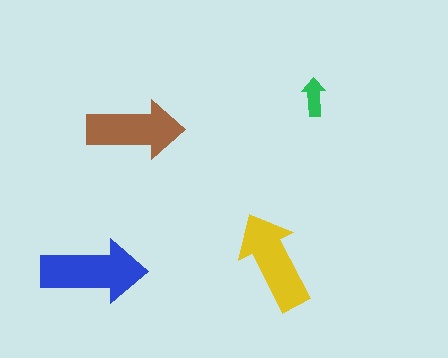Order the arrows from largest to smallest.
the blue one, the yellow one, the brown one, the green one.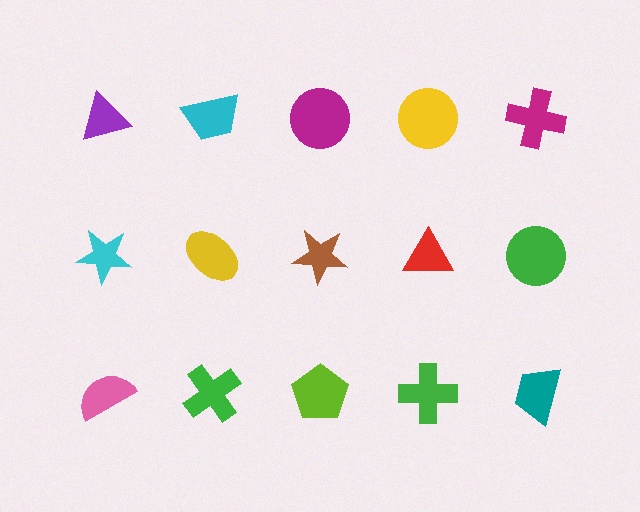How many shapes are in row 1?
5 shapes.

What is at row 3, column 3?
A lime pentagon.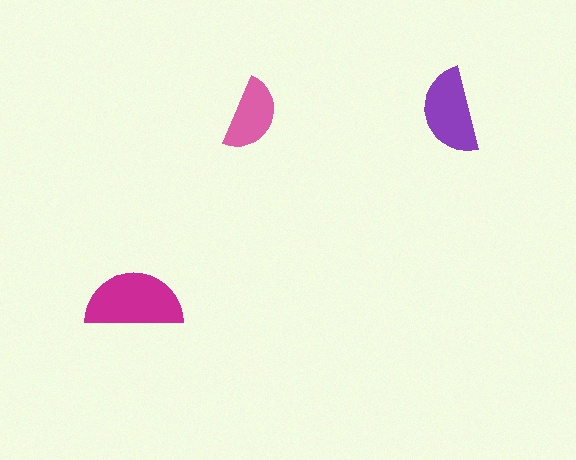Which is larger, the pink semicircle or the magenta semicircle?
The magenta one.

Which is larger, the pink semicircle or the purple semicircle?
The purple one.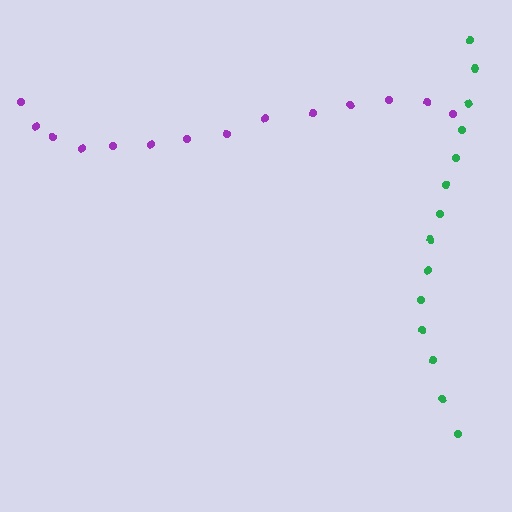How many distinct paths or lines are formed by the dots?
There are 2 distinct paths.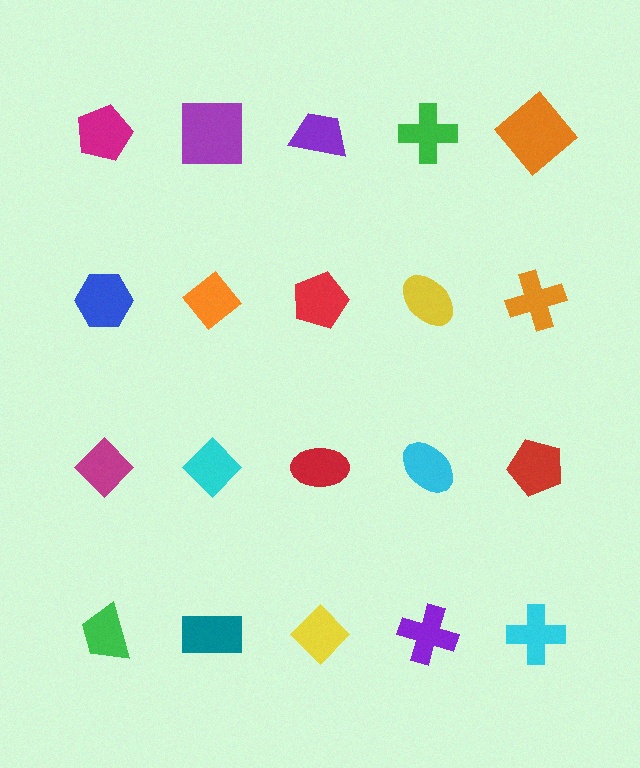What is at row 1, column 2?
A purple square.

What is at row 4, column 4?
A purple cross.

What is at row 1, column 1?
A magenta pentagon.